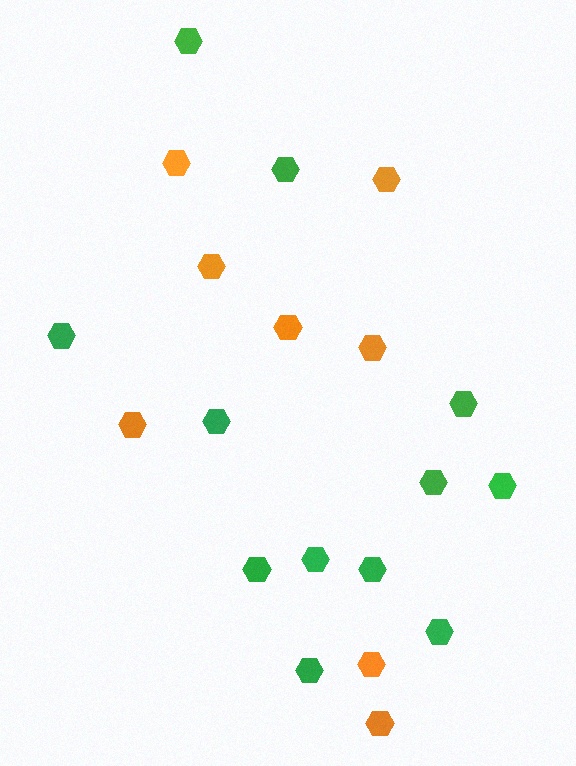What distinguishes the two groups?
There are 2 groups: one group of orange hexagons (8) and one group of green hexagons (12).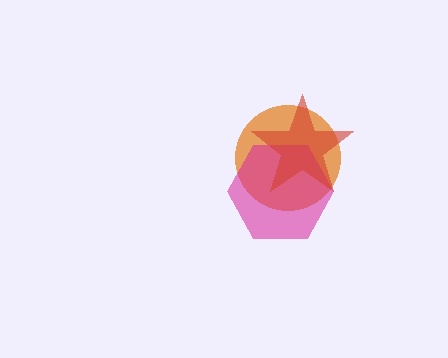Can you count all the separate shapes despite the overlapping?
Yes, there are 3 separate shapes.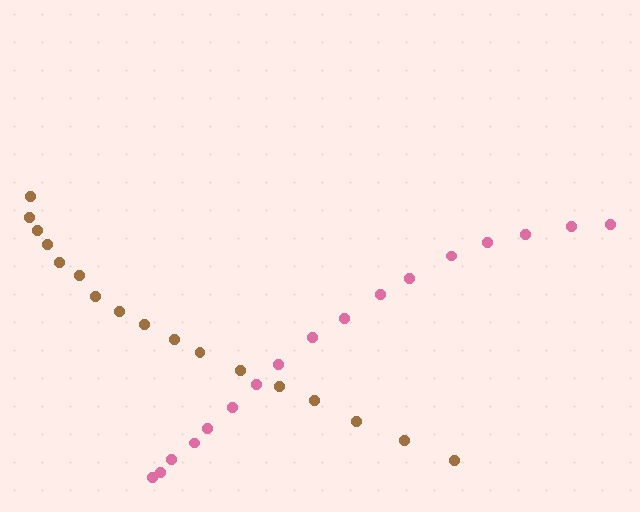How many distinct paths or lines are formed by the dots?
There are 2 distinct paths.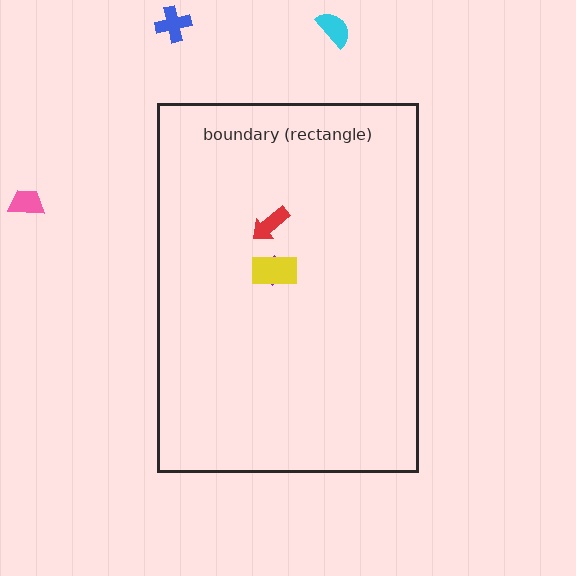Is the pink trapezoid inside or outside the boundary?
Outside.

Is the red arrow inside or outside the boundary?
Inside.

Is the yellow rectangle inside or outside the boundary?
Inside.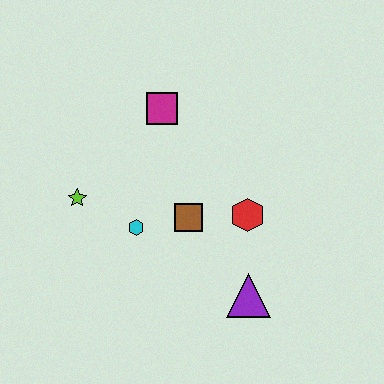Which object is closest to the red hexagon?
The brown square is closest to the red hexagon.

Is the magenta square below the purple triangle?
No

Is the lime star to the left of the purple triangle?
Yes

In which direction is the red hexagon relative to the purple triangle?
The red hexagon is above the purple triangle.